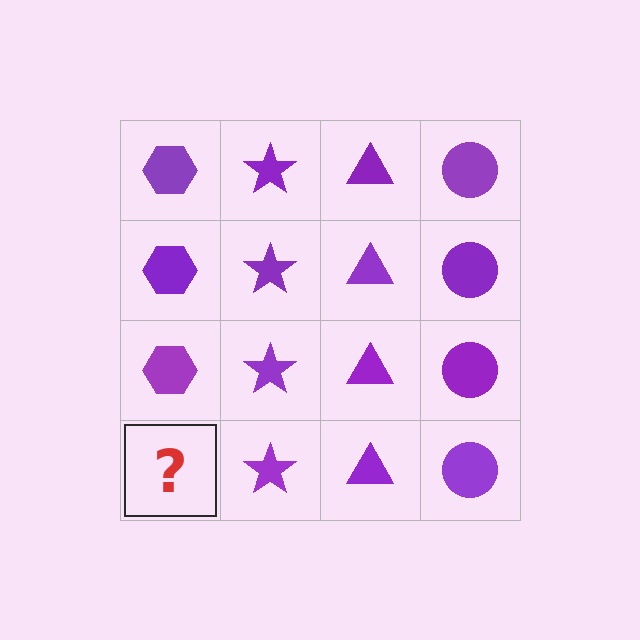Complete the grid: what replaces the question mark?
The question mark should be replaced with a purple hexagon.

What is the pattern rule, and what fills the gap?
The rule is that each column has a consistent shape. The gap should be filled with a purple hexagon.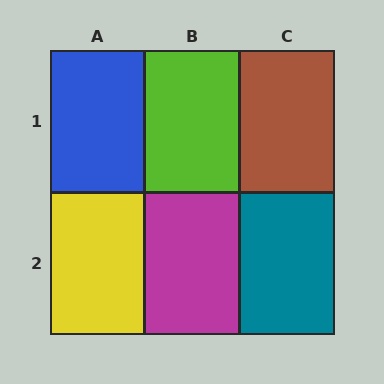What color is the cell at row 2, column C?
Teal.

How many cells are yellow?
1 cell is yellow.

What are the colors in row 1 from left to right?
Blue, lime, brown.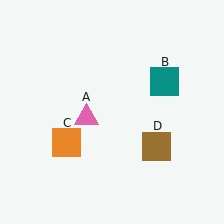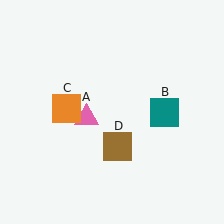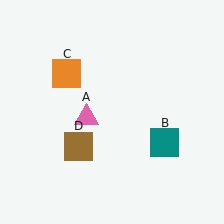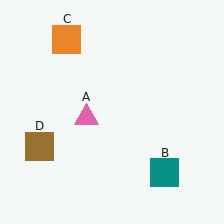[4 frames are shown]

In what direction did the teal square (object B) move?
The teal square (object B) moved down.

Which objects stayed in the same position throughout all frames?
Pink triangle (object A) remained stationary.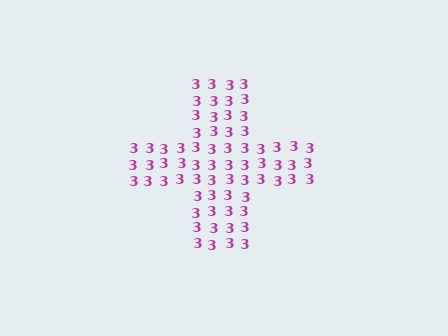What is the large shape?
The large shape is a cross.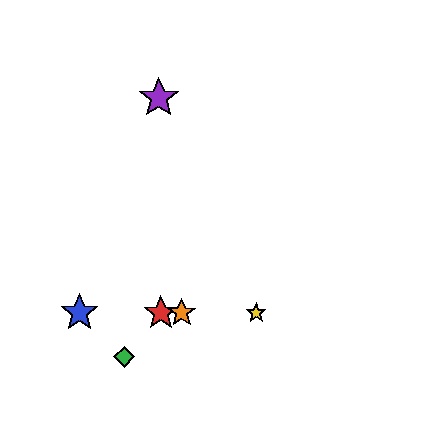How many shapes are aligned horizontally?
4 shapes (the red star, the blue star, the yellow star, the orange star) are aligned horizontally.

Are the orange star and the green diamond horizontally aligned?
No, the orange star is at y≈313 and the green diamond is at y≈357.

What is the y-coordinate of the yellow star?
The yellow star is at y≈313.